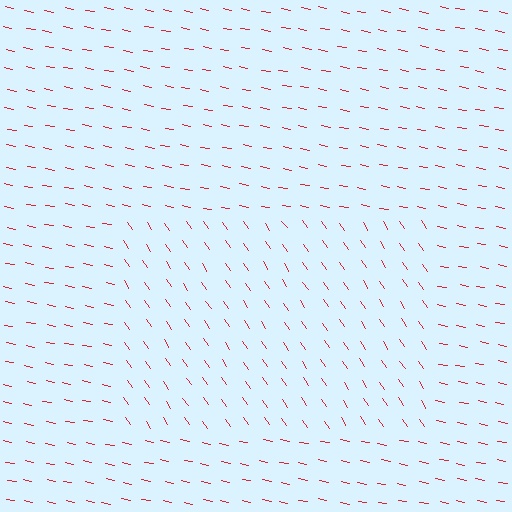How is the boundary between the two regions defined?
The boundary is defined purely by a change in line orientation (approximately 45 degrees difference). All lines are the same color and thickness.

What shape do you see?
I see a rectangle.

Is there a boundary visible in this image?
Yes, there is a texture boundary formed by a change in line orientation.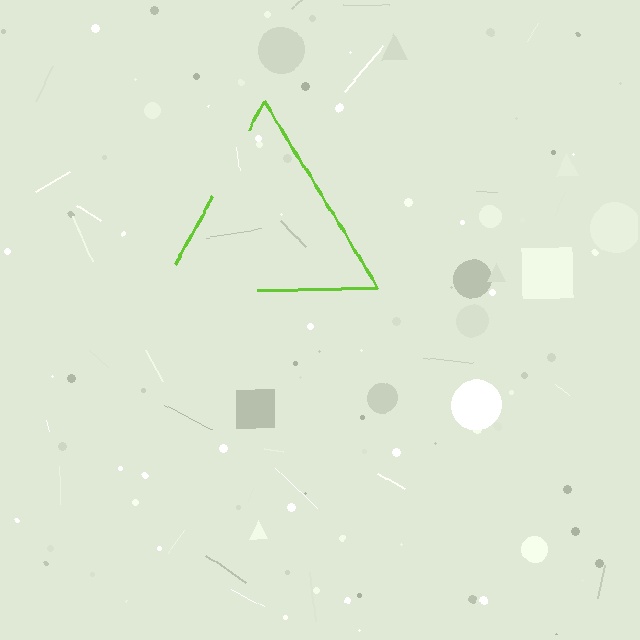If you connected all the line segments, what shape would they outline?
They would outline a triangle.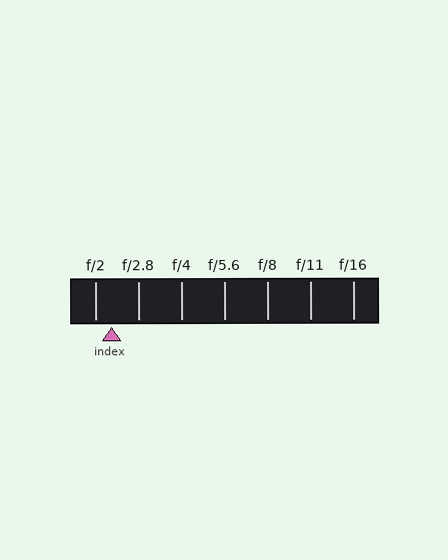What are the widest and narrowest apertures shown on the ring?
The widest aperture shown is f/2 and the narrowest is f/16.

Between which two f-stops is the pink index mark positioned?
The index mark is between f/2 and f/2.8.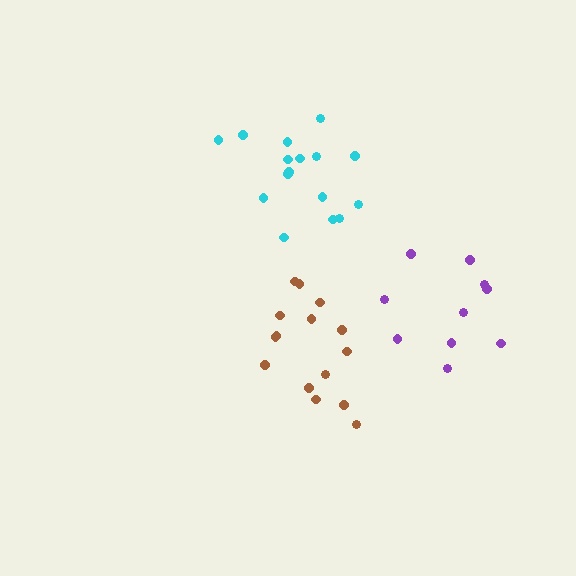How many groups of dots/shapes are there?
There are 3 groups.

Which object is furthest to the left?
The brown cluster is leftmost.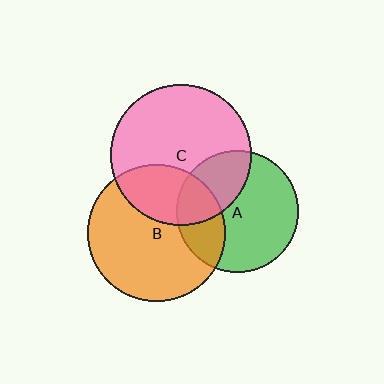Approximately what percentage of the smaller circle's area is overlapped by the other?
Approximately 35%.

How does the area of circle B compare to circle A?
Approximately 1.3 times.